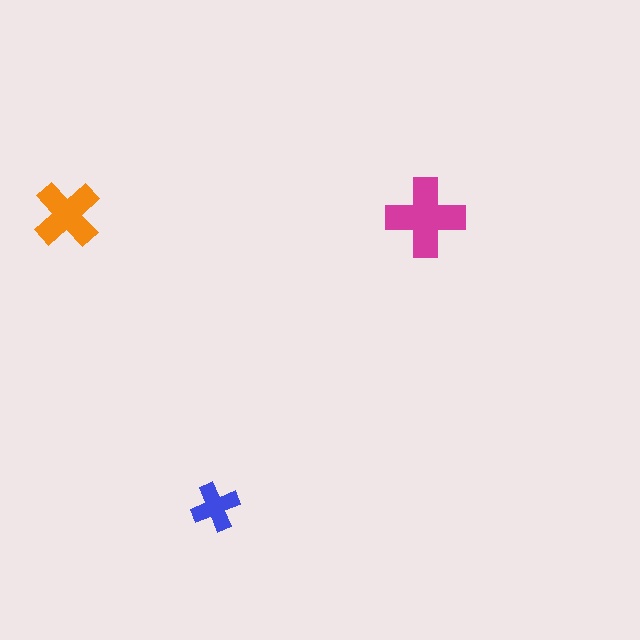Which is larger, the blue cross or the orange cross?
The orange one.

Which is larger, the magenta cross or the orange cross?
The magenta one.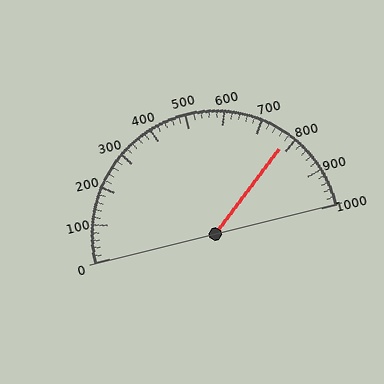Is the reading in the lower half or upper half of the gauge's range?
The reading is in the upper half of the range (0 to 1000).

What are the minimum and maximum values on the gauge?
The gauge ranges from 0 to 1000.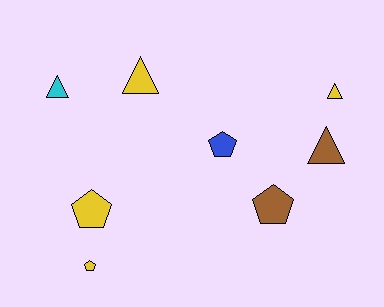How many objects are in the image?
There are 8 objects.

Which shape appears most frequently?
Pentagon, with 4 objects.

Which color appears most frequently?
Yellow, with 4 objects.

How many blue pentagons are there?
There is 1 blue pentagon.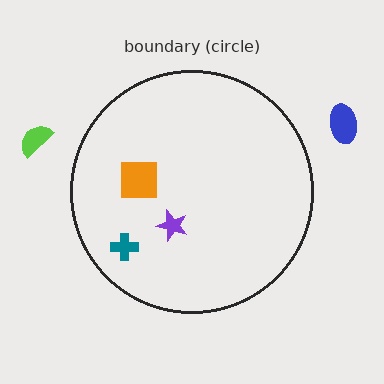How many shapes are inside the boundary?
3 inside, 2 outside.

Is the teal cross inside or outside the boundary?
Inside.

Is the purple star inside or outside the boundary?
Inside.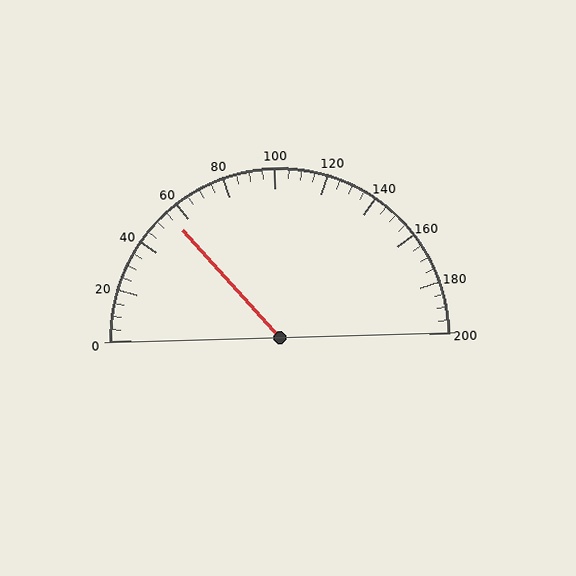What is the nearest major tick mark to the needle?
The nearest major tick mark is 60.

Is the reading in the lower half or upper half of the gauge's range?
The reading is in the lower half of the range (0 to 200).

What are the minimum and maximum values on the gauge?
The gauge ranges from 0 to 200.